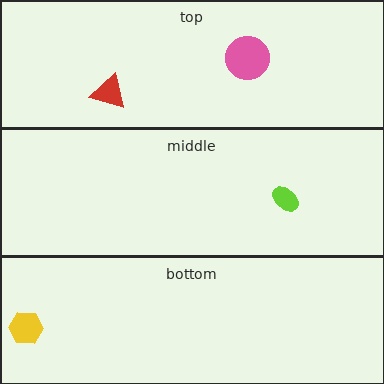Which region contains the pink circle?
The top region.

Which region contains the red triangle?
The top region.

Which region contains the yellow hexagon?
The bottom region.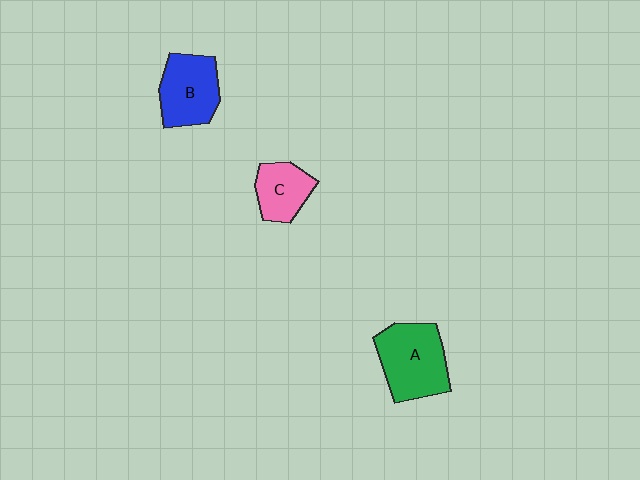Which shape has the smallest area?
Shape C (pink).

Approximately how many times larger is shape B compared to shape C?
Approximately 1.4 times.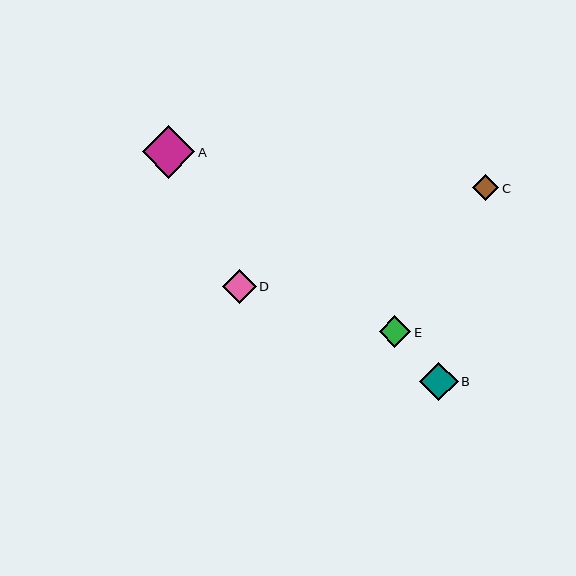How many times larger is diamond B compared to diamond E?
Diamond B is approximately 1.2 times the size of diamond E.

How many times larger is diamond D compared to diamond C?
Diamond D is approximately 1.3 times the size of diamond C.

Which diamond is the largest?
Diamond A is the largest with a size of approximately 52 pixels.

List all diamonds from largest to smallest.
From largest to smallest: A, B, D, E, C.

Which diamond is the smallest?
Diamond C is the smallest with a size of approximately 26 pixels.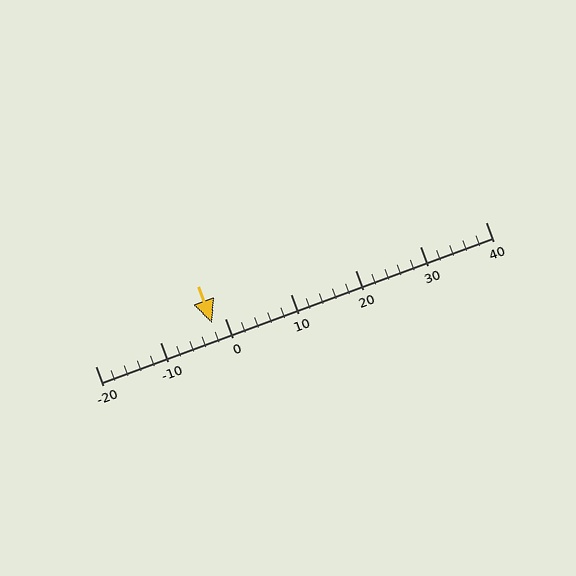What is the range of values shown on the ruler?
The ruler shows values from -20 to 40.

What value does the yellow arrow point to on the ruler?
The yellow arrow points to approximately -2.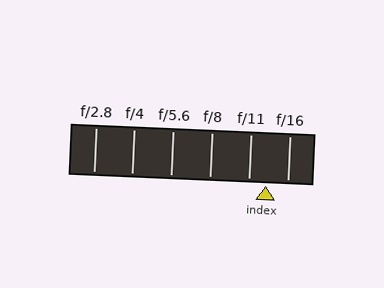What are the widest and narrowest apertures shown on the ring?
The widest aperture shown is f/2.8 and the narrowest is f/16.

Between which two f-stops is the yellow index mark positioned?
The index mark is between f/11 and f/16.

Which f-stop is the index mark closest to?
The index mark is closest to f/11.